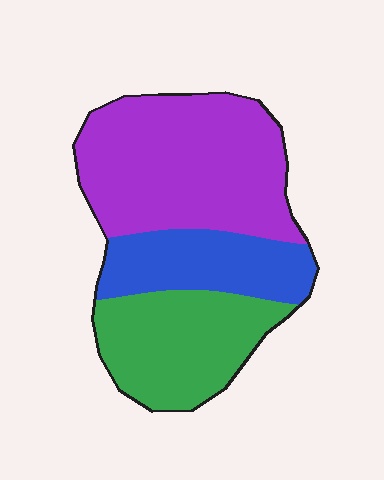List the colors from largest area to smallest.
From largest to smallest: purple, green, blue.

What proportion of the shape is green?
Green takes up about one third (1/3) of the shape.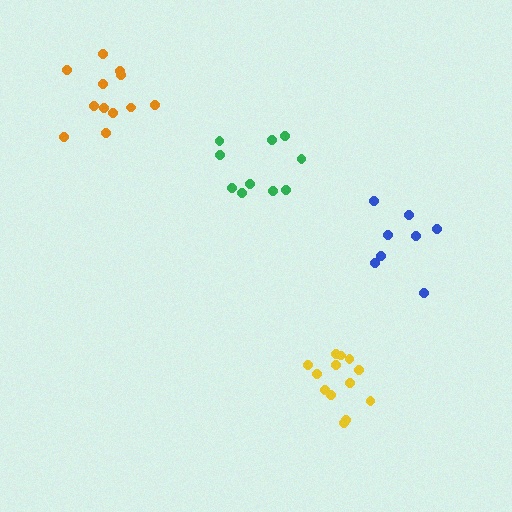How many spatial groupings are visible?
There are 4 spatial groupings.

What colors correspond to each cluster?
The clusters are colored: blue, green, yellow, orange.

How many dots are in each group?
Group 1: 8 dots, Group 2: 10 dots, Group 3: 13 dots, Group 4: 12 dots (43 total).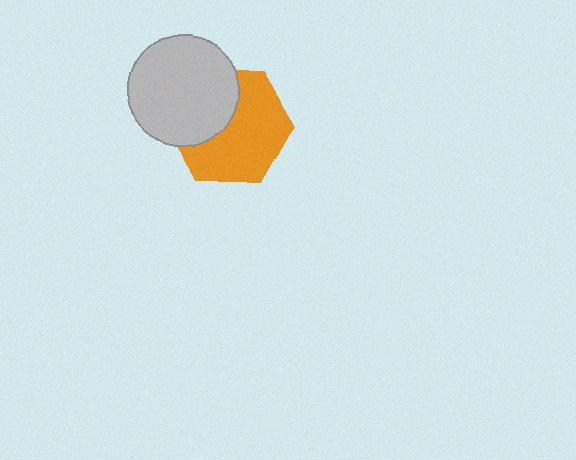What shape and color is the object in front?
The object in front is a light gray circle.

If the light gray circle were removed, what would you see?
You would see the complete orange hexagon.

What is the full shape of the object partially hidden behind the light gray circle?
The partially hidden object is an orange hexagon.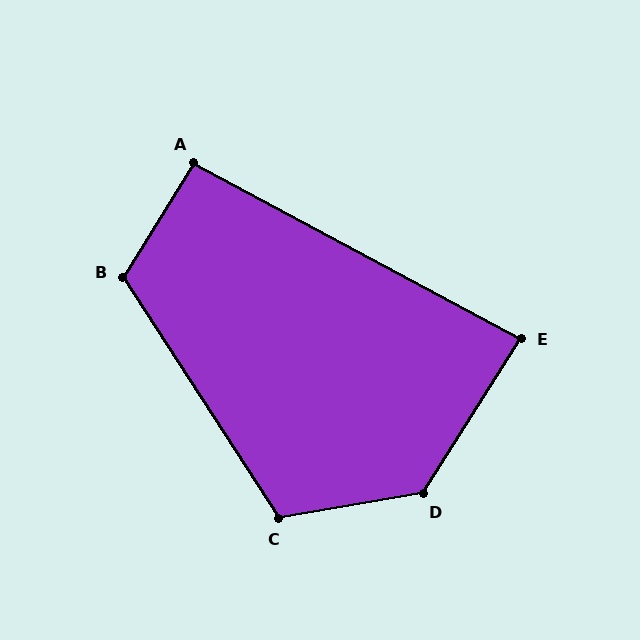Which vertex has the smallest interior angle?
E, at approximately 86 degrees.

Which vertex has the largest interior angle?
D, at approximately 132 degrees.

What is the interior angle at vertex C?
Approximately 114 degrees (obtuse).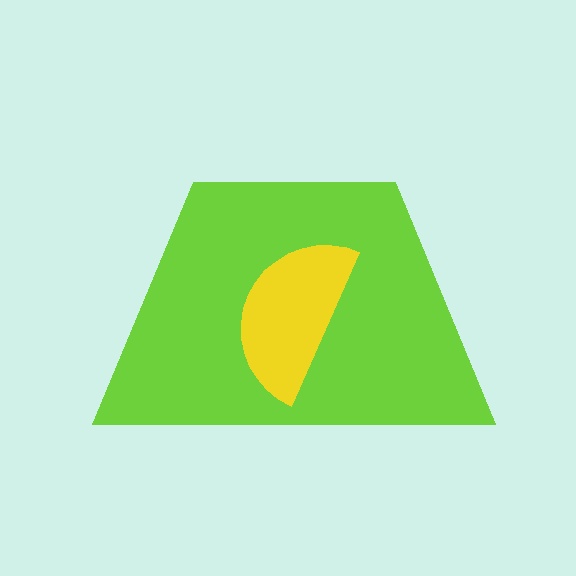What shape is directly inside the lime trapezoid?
The yellow semicircle.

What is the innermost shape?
The yellow semicircle.